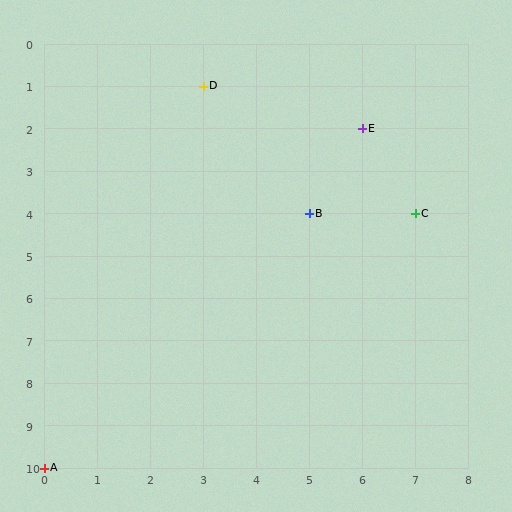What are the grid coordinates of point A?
Point A is at grid coordinates (0, 10).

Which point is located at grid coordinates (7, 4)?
Point C is at (7, 4).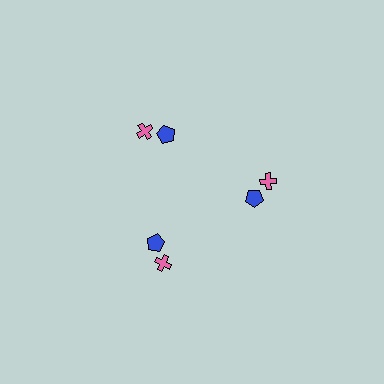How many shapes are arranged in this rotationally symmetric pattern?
There are 6 shapes, arranged in 3 groups of 2.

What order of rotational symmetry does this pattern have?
This pattern has 3-fold rotational symmetry.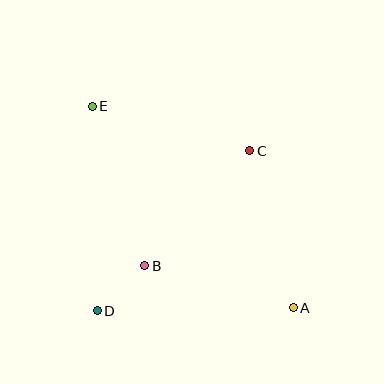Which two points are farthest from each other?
Points A and E are farthest from each other.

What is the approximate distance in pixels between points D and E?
The distance between D and E is approximately 204 pixels.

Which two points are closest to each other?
Points B and D are closest to each other.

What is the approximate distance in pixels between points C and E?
The distance between C and E is approximately 164 pixels.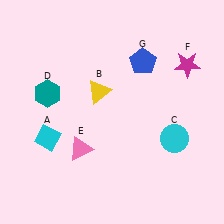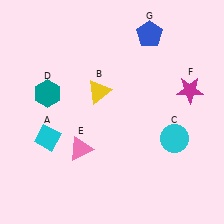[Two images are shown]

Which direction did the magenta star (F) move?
The magenta star (F) moved down.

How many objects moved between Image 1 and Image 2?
2 objects moved between the two images.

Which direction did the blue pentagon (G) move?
The blue pentagon (G) moved up.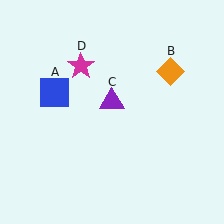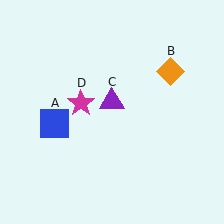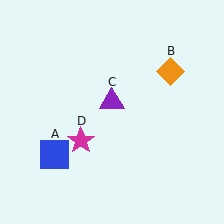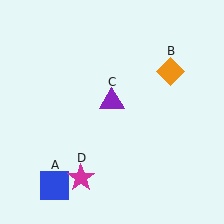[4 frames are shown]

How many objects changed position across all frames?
2 objects changed position: blue square (object A), magenta star (object D).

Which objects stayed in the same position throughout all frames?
Orange diamond (object B) and purple triangle (object C) remained stationary.